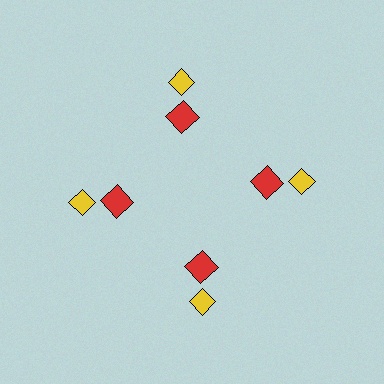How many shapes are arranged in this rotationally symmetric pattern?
There are 8 shapes, arranged in 4 groups of 2.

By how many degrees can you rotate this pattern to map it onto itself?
The pattern maps onto itself every 90 degrees of rotation.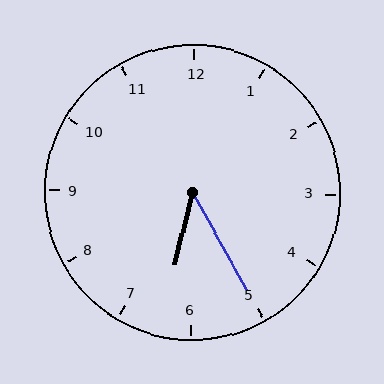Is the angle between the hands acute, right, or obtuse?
It is acute.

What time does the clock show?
6:25.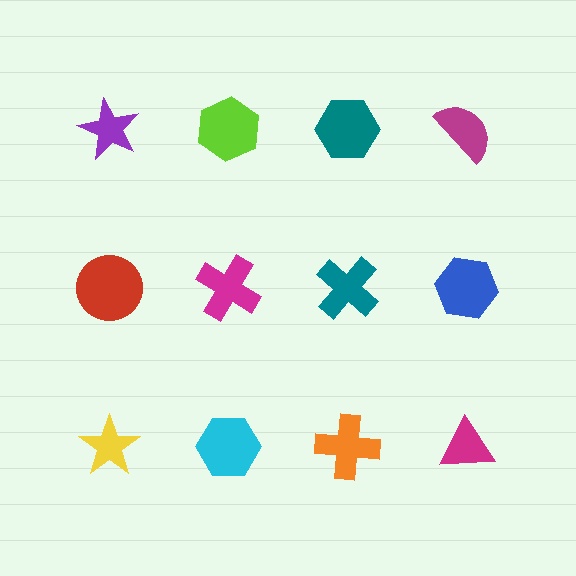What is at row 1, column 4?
A magenta semicircle.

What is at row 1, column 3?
A teal hexagon.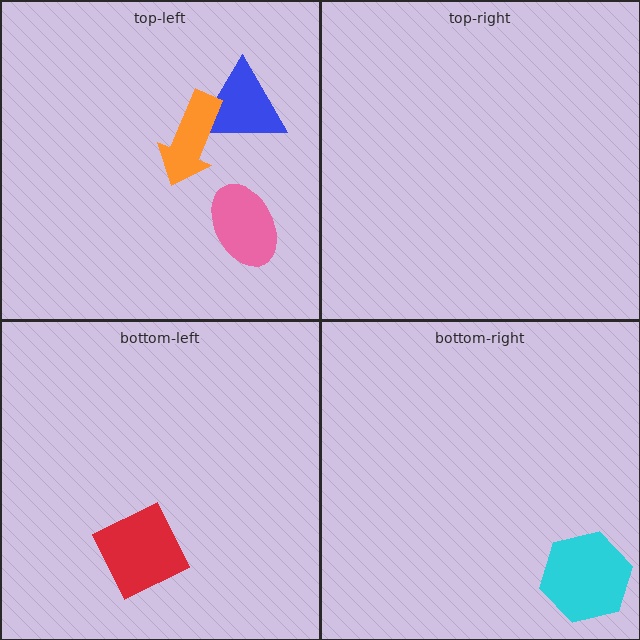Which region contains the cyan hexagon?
The bottom-right region.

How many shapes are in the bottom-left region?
1.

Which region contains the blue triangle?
The top-left region.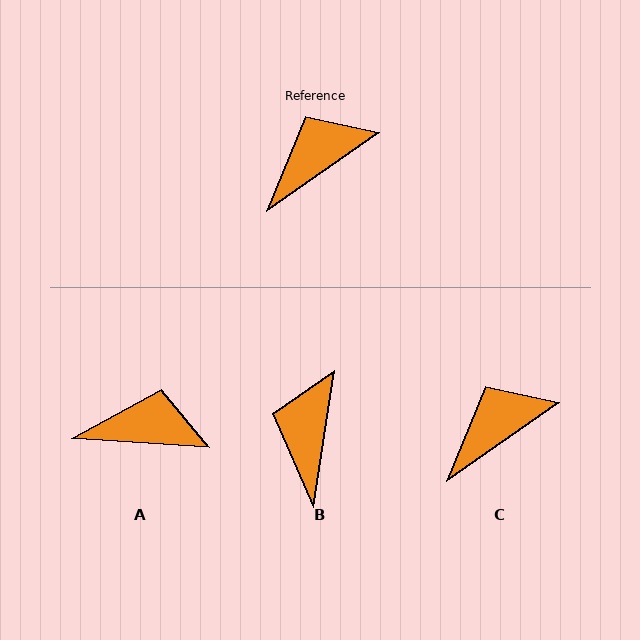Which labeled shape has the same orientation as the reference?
C.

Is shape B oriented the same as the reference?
No, it is off by about 46 degrees.